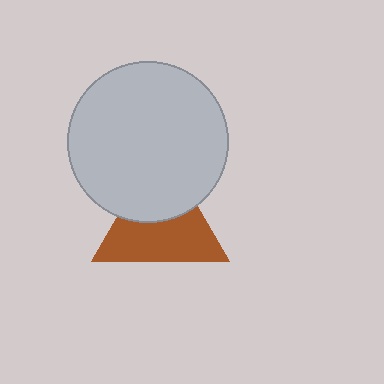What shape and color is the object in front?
The object in front is a light gray circle.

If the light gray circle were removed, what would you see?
You would see the complete brown triangle.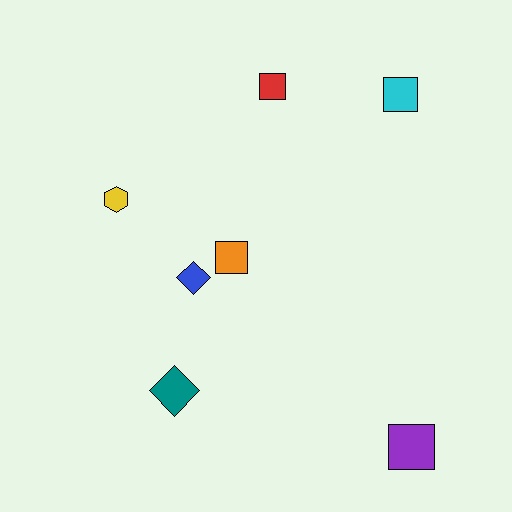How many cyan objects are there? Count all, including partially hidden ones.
There is 1 cyan object.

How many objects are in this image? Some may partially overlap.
There are 7 objects.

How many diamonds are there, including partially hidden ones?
There are 2 diamonds.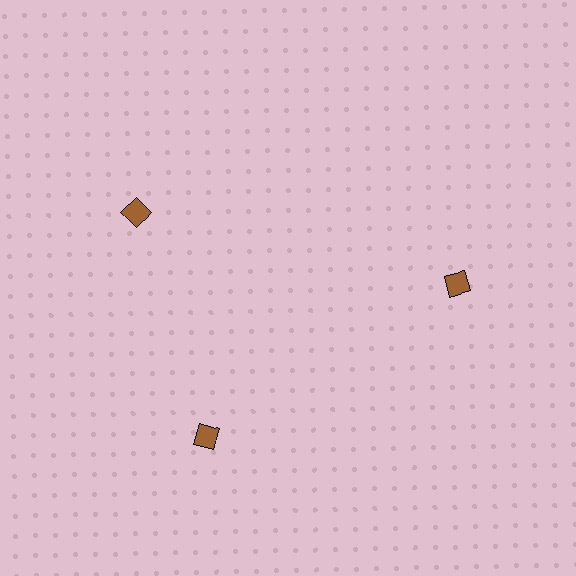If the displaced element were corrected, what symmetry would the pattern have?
It would have 3-fold rotational symmetry — the pattern would map onto itself every 120 degrees.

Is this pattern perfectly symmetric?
No. The 3 brown diamonds are arranged in a ring, but one element near the 11 o'clock position is rotated out of alignment along the ring, breaking the 3-fold rotational symmetry.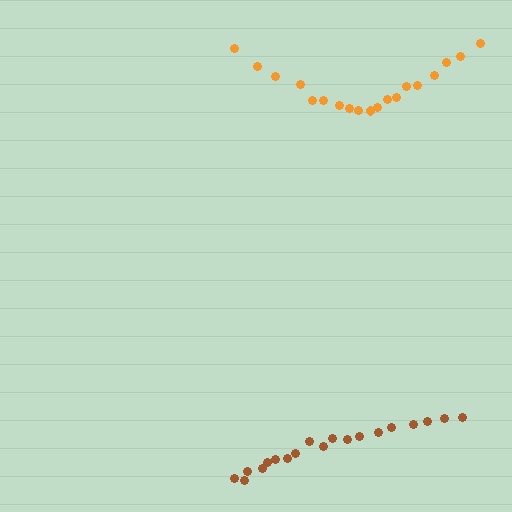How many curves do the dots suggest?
There are 2 distinct paths.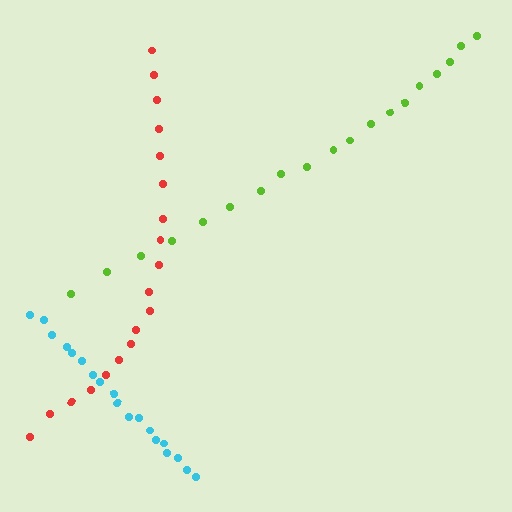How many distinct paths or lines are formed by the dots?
There are 3 distinct paths.